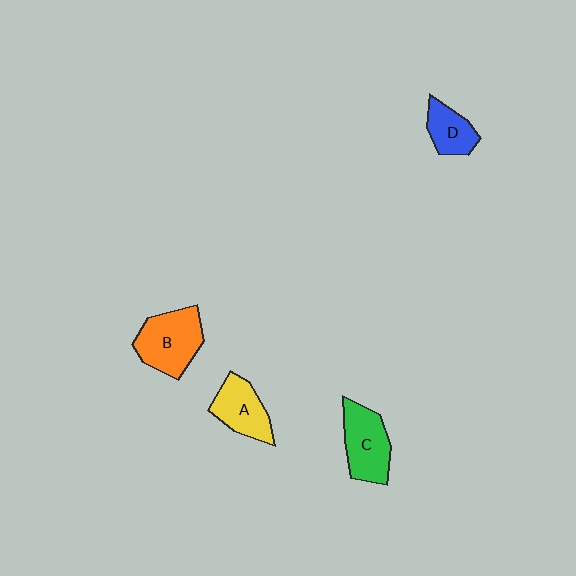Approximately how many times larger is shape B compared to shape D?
Approximately 1.7 times.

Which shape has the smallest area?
Shape D (blue).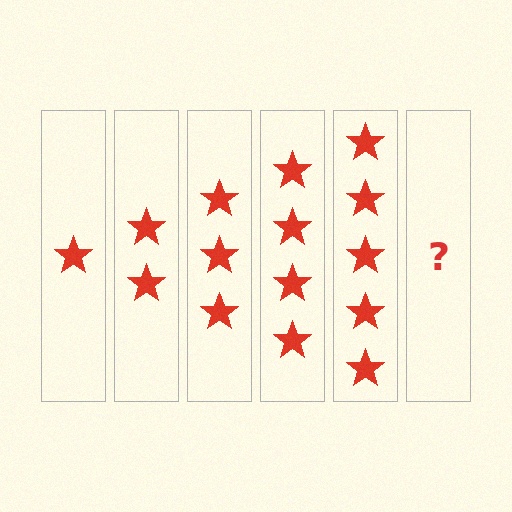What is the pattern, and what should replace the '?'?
The pattern is that each step adds one more star. The '?' should be 6 stars.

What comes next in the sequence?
The next element should be 6 stars.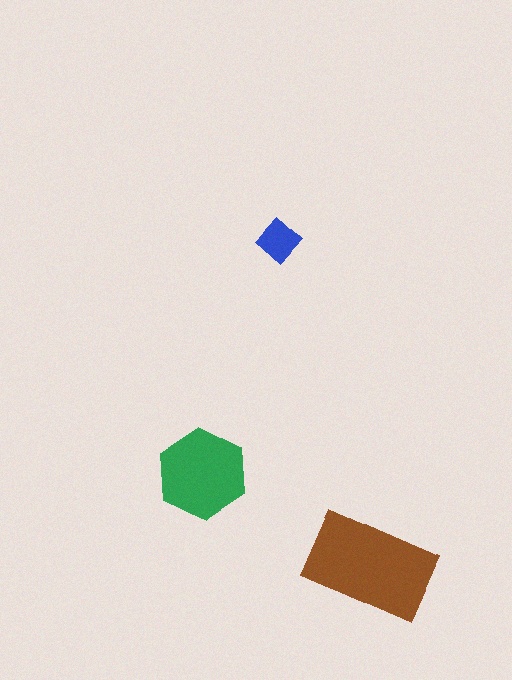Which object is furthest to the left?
The green hexagon is leftmost.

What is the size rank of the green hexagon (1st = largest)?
2nd.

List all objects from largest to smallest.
The brown rectangle, the green hexagon, the blue diamond.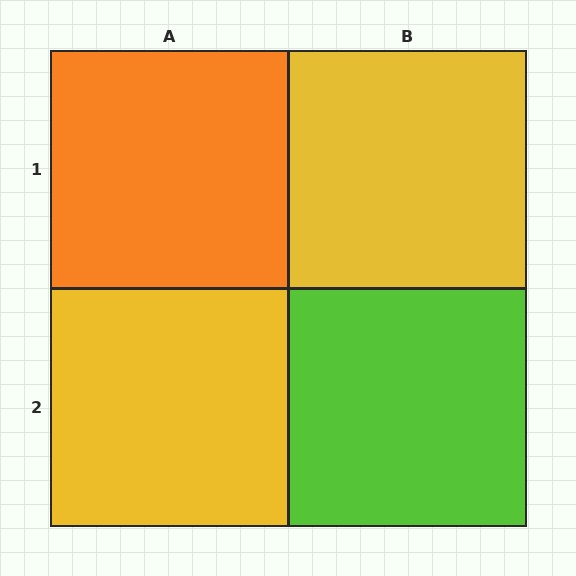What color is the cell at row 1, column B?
Yellow.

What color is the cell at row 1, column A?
Orange.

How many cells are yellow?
2 cells are yellow.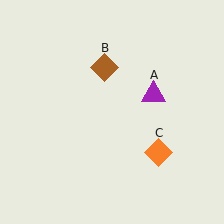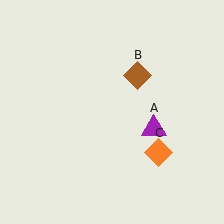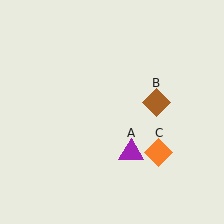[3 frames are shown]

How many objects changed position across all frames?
2 objects changed position: purple triangle (object A), brown diamond (object B).